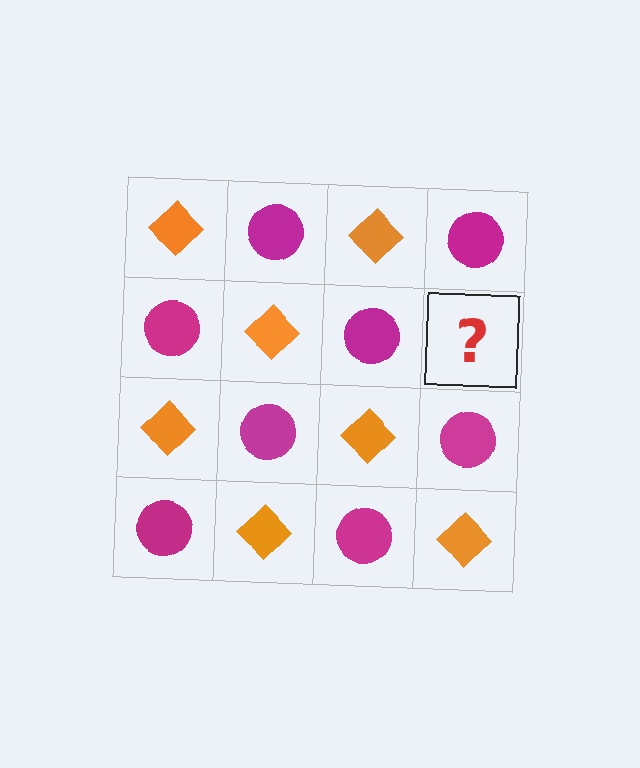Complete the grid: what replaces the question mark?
The question mark should be replaced with an orange diamond.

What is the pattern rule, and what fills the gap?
The rule is that it alternates orange diamond and magenta circle in a checkerboard pattern. The gap should be filled with an orange diamond.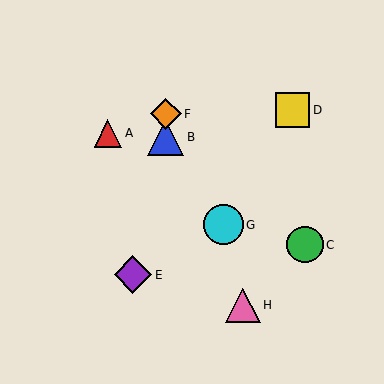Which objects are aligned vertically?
Objects B, F are aligned vertically.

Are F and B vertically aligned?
Yes, both are at x≈166.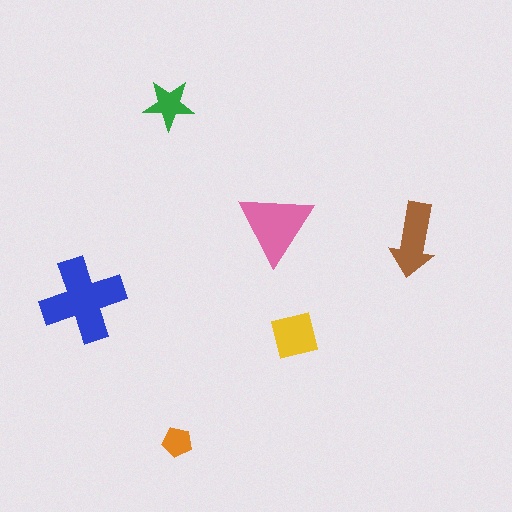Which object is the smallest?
The orange pentagon.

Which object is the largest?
The blue cross.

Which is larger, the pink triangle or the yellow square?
The pink triangle.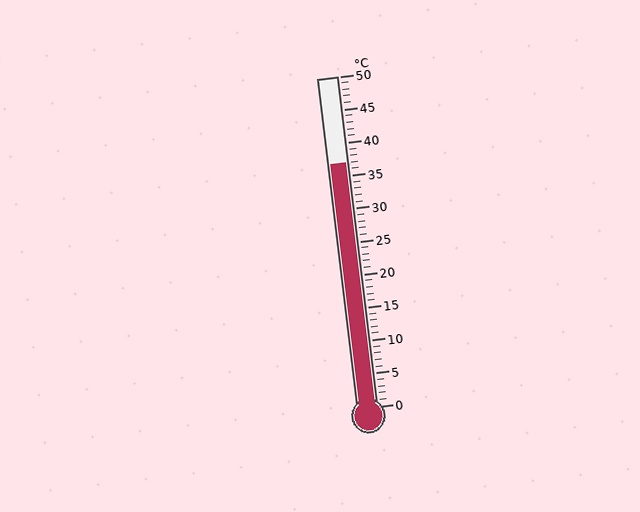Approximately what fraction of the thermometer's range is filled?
The thermometer is filled to approximately 75% of its range.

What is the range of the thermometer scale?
The thermometer scale ranges from 0°C to 50°C.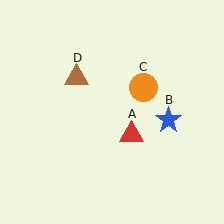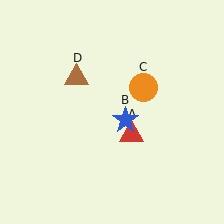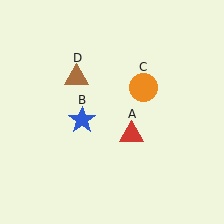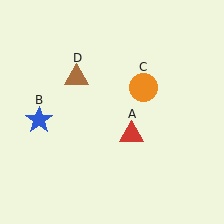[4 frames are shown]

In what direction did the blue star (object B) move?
The blue star (object B) moved left.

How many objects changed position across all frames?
1 object changed position: blue star (object B).